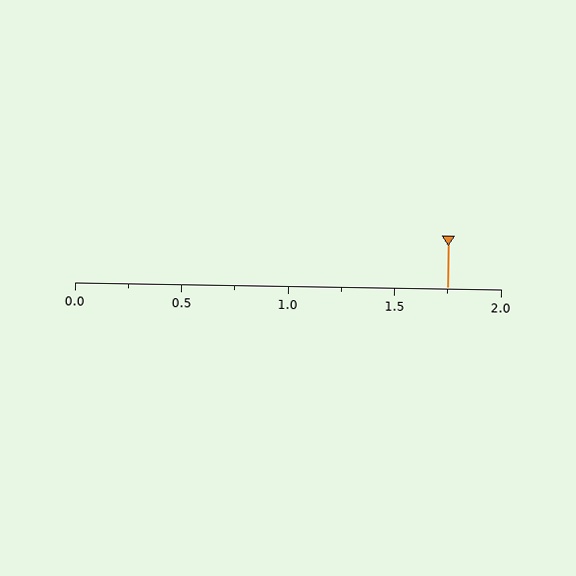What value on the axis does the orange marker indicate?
The marker indicates approximately 1.75.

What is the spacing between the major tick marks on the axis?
The major ticks are spaced 0.5 apart.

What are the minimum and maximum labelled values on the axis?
The axis runs from 0.0 to 2.0.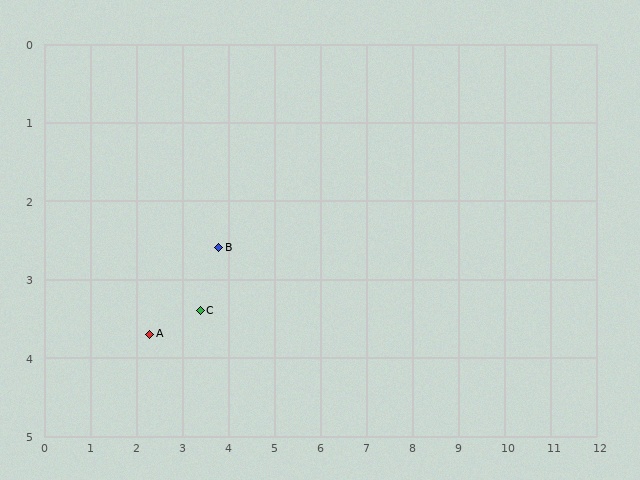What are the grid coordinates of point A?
Point A is at approximately (2.3, 3.7).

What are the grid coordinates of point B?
Point B is at approximately (3.8, 2.6).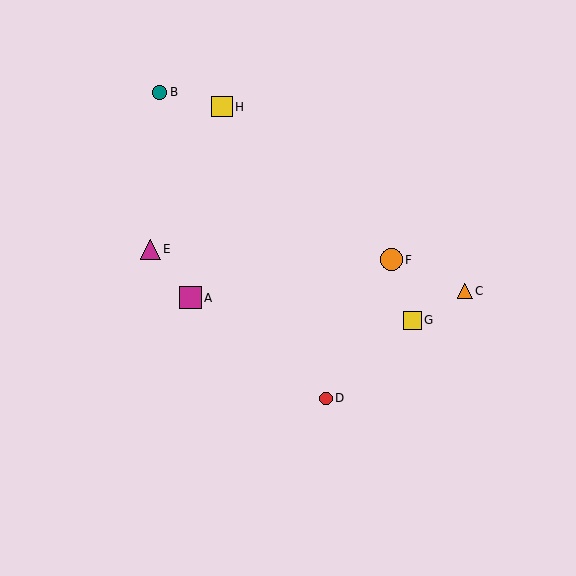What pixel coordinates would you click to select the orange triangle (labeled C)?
Click at (465, 291) to select the orange triangle C.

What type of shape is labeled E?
Shape E is a magenta triangle.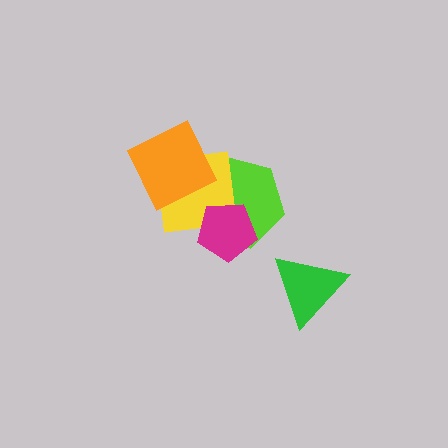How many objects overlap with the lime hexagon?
2 objects overlap with the lime hexagon.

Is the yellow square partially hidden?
Yes, it is partially covered by another shape.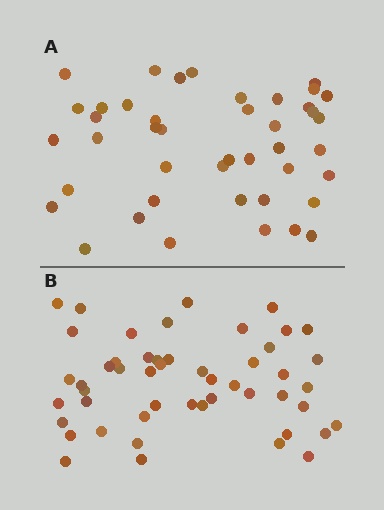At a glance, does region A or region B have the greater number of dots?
Region B (the bottom region) has more dots.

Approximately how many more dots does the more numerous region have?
Region B has roughly 8 or so more dots than region A.